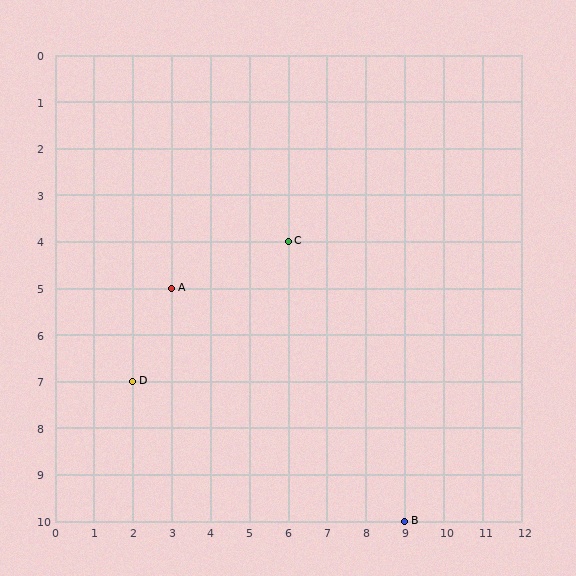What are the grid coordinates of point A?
Point A is at grid coordinates (3, 5).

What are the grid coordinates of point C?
Point C is at grid coordinates (6, 4).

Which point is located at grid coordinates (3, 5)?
Point A is at (3, 5).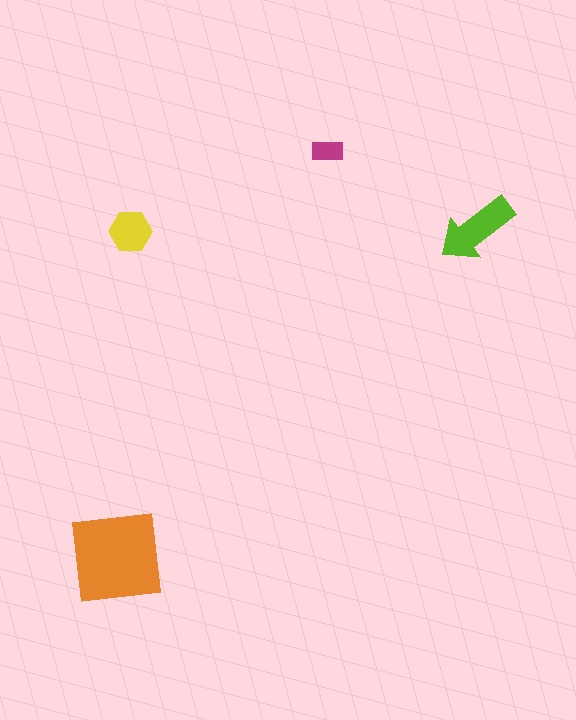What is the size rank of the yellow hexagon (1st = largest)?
3rd.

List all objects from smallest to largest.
The magenta rectangle, the yellow hexagon, the lime arrow, the orange square.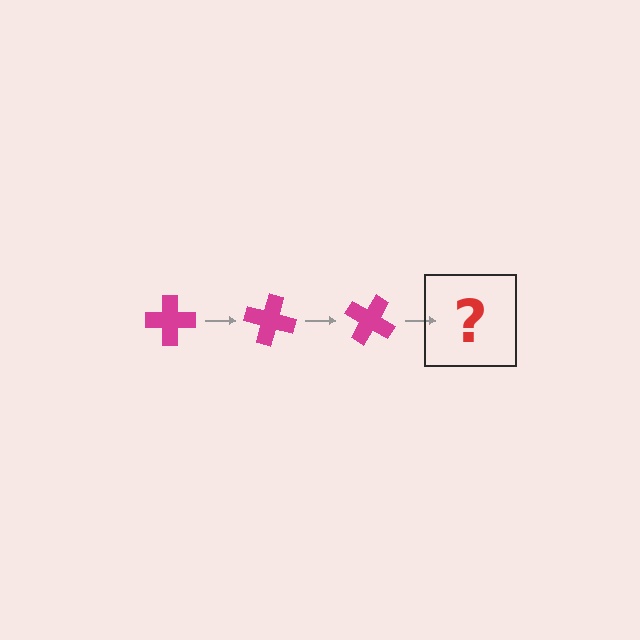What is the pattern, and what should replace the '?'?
The pattern is that the cross rotates 15 degrees each step. The '?' should be a magenta cross rotated 45 degrees.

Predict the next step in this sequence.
The next step is a magenta cross rotated 45 degrees.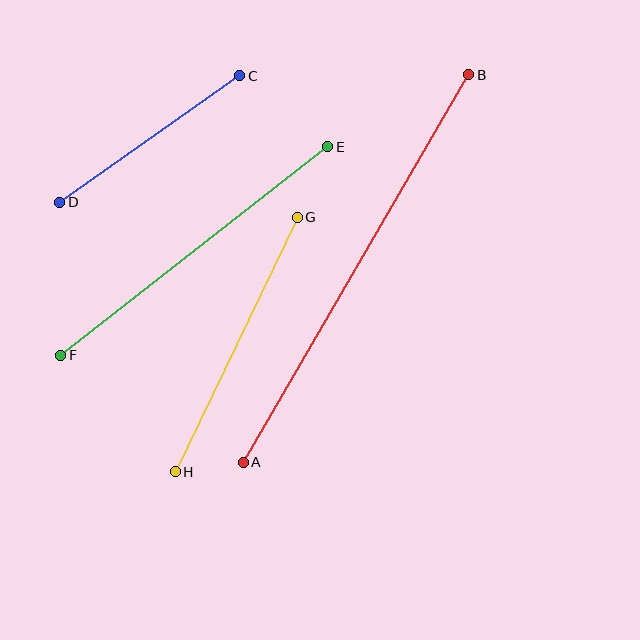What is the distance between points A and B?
The distance is approximately 449 pixels.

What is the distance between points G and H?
The distance is approximately 283 pixels.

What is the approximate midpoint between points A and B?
The midpoint is at approximately (356, 268) pixels.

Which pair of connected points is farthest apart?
Points A and B are farthest apart.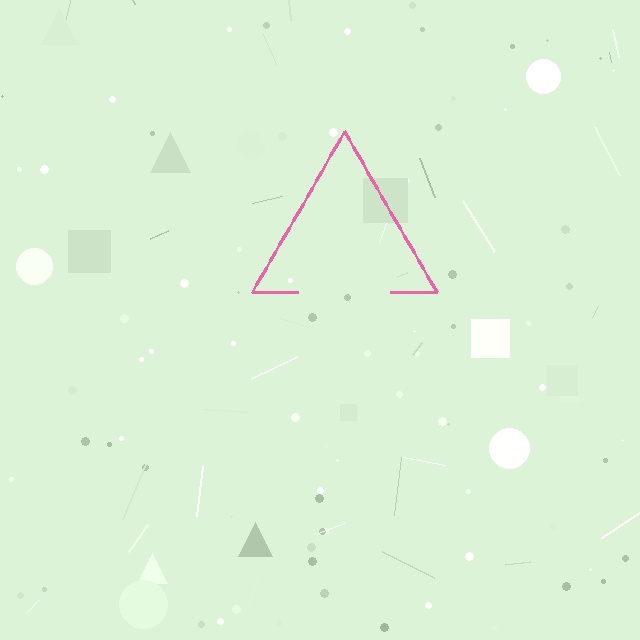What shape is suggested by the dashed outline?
The dashed outline suggests a triangle.